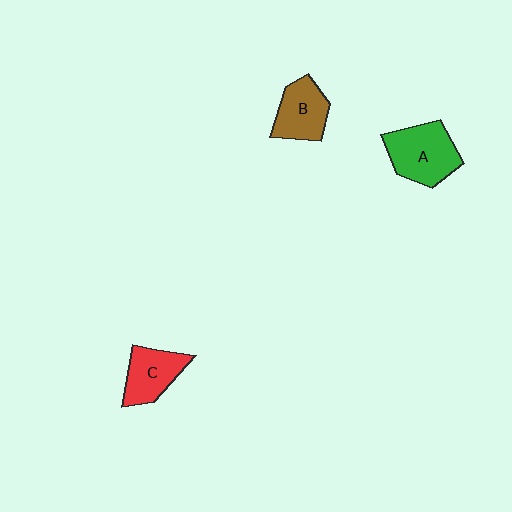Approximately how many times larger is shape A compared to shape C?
Approximately 1.3 times.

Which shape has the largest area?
Shape A (green).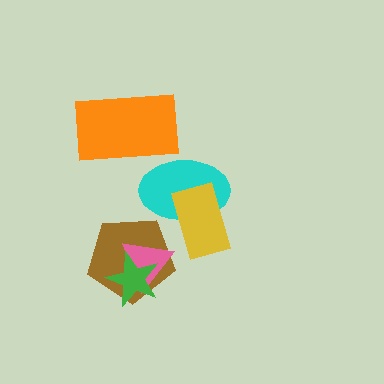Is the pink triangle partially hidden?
Yes, it is partially covered by another shape.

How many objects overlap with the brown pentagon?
2 objects overlap with the brown pentagon.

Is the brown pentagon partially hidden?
Yes, it is partially covered by another shape.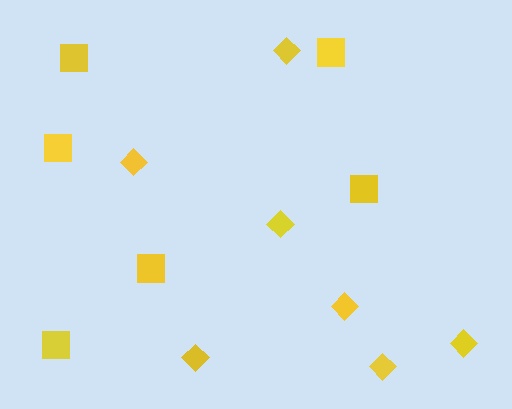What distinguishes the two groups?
There are 2 groups: one group of squares (6) and one group of diamonds (7).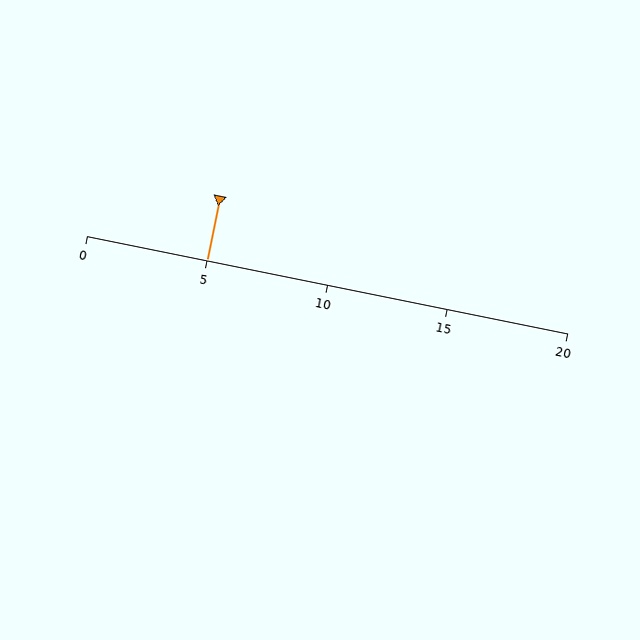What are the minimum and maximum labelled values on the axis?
The axis runs from 0 to 20.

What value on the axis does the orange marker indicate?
The marker indicates approximately 5.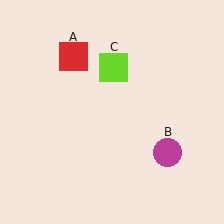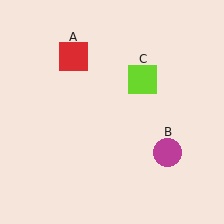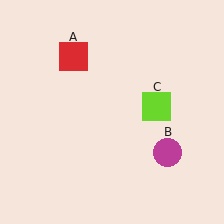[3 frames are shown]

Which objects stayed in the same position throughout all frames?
Red square (object A) and magenta circle (object B) remained stationary.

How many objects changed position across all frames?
1 object changed position: lime square (object C).